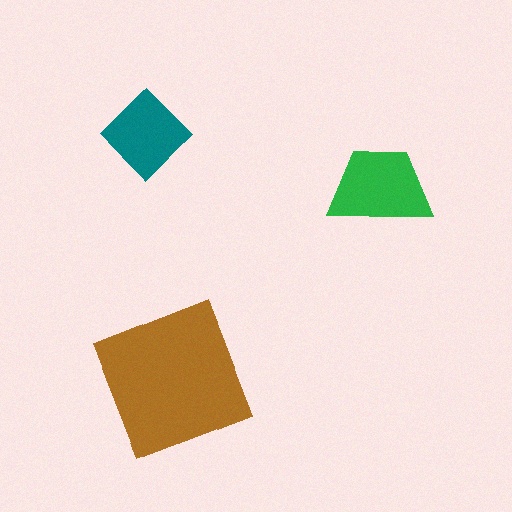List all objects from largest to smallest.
The brown square, the green trapezoid, the teal diamond.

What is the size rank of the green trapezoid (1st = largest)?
2nd.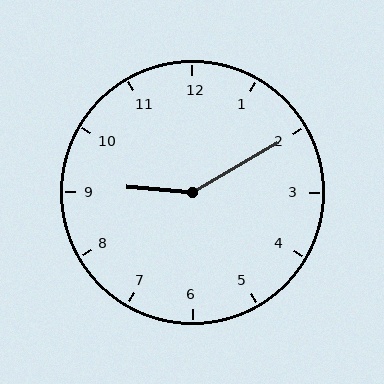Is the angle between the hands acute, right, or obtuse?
It is obtuse.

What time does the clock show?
9:10.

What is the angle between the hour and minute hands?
Approximately 145 degrees.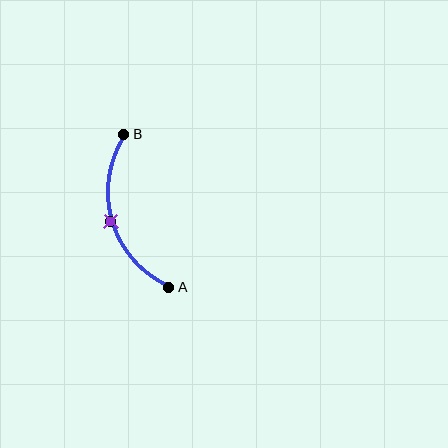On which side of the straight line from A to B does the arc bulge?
The arc bulges to the left of the straight line connecting A and B.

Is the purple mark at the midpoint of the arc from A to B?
Yes. The purple mark lies on the arc at equal arc-length from both A and B — it is the arc midpoint.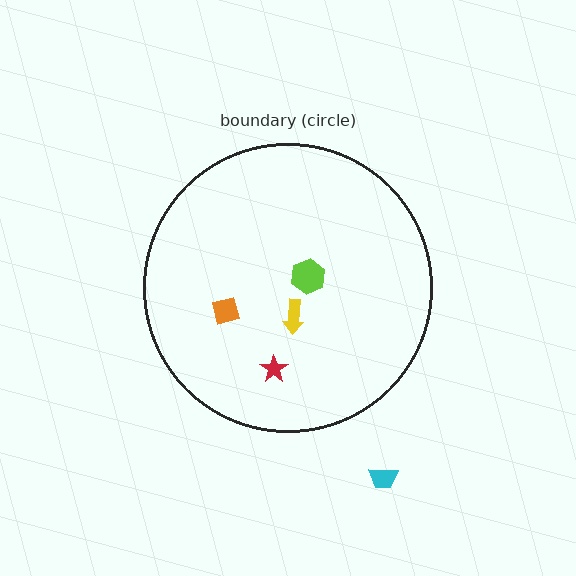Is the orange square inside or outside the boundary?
Inside.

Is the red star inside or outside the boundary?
Inside.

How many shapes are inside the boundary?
4 inside, 1 outside.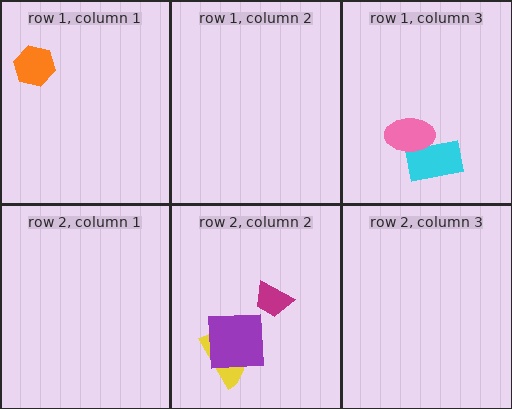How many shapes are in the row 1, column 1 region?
1.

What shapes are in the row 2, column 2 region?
The yellow semicircle, the purple square, the magenta trapezoid.